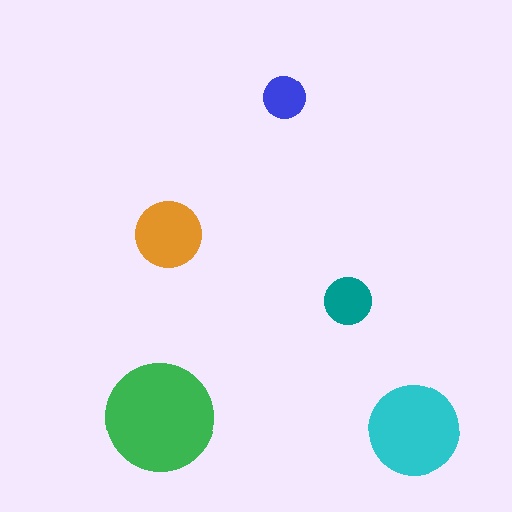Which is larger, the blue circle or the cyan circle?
The cyan one.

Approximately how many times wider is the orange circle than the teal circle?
About 1.5 times wider.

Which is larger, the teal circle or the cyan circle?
The cyan one.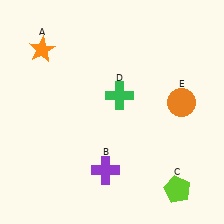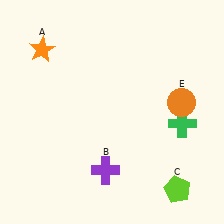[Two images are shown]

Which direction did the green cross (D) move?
The green cross (D) moved right.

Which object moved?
The green cross (D) moved right.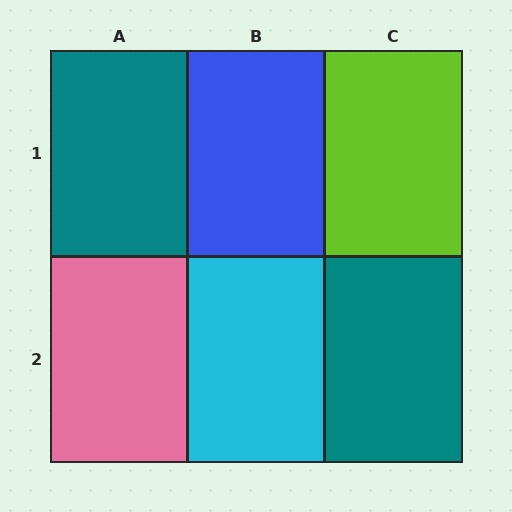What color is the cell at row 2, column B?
Cyan.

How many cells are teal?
2 cells are teal.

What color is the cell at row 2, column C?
Teal.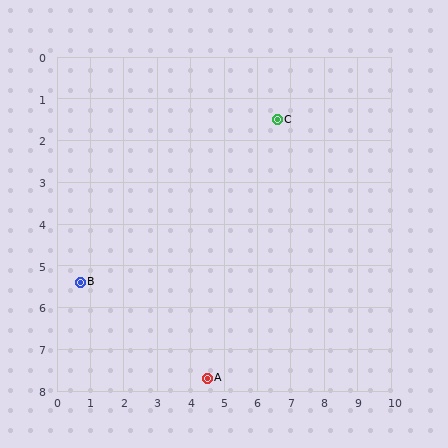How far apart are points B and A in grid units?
Points B and A are about 4.4 grid units apart.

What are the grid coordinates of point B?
Point B is at approximately (0.7, 5.4).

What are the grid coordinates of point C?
Point C is at approximately (6.6, 1.5).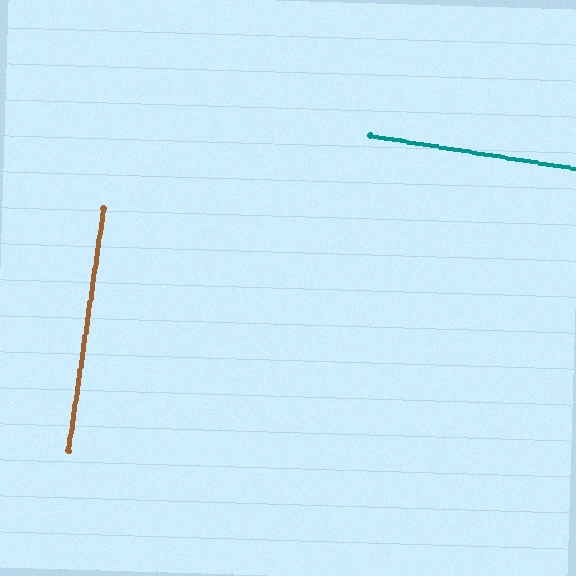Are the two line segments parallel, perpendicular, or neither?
Perpendicular — they meet at approximately 89°.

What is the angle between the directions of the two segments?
Approximately 89 degrees.